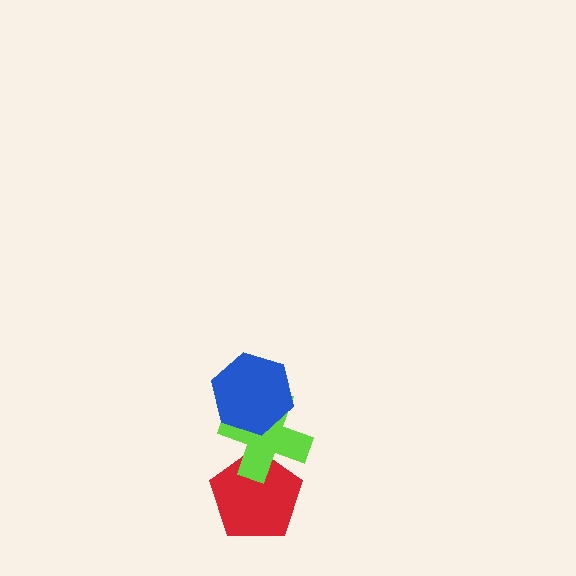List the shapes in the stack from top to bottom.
From top to bottom: the blue hexagon, the lime cross, the red pentagon.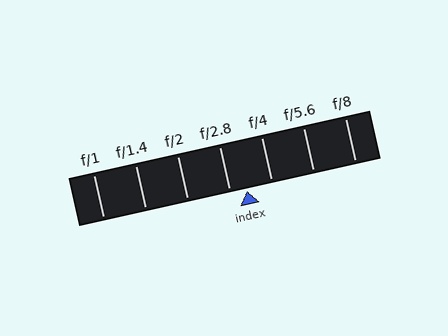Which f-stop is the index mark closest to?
The index mark is closest to f/2.8.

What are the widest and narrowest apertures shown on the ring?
The widest aperture shown is f/1 and the narrowest is f/8.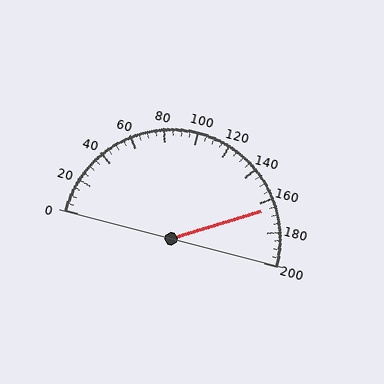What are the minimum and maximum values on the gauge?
The gauge ranges from 0 to 200.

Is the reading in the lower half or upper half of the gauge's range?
The reading is in the upper half of the range (0 to 200).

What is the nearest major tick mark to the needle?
The nearest major tick mark is 160.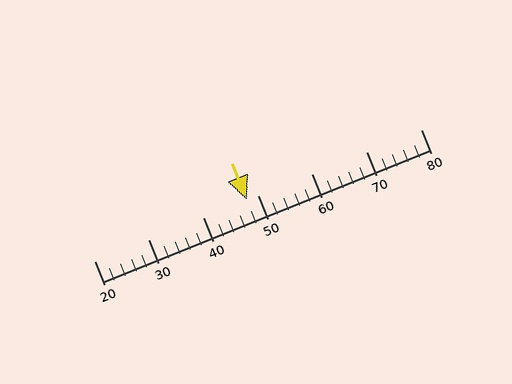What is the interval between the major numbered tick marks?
The major tick marks are spaced 10 units apart.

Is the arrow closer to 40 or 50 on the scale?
The arrow is closer to 50.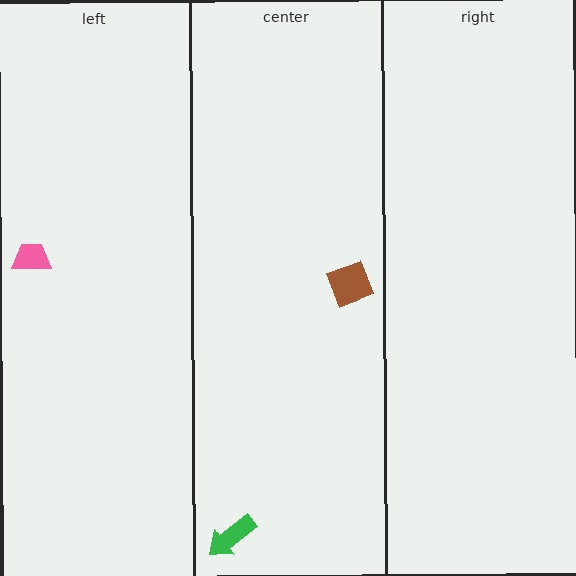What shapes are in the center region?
The brown diamond, the green arrow.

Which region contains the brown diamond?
The center region.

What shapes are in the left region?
The pink trapezoid.